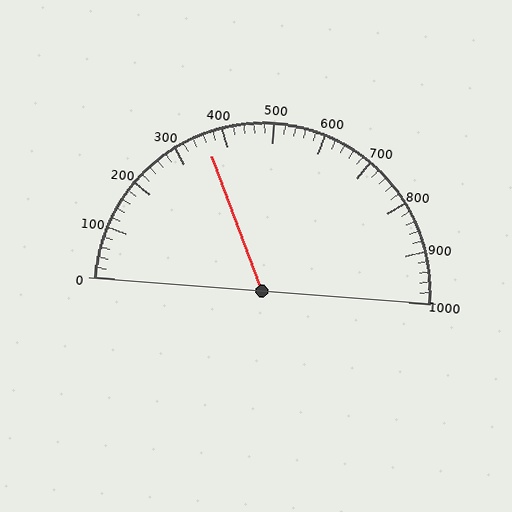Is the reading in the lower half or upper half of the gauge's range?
The reading is in the lower half of the range (0 to 1000).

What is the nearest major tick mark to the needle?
The nearest major tick mark is 400.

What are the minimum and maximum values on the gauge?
The gauge ranges from 0 to 1000.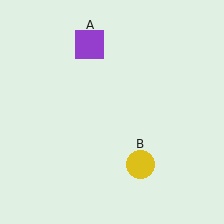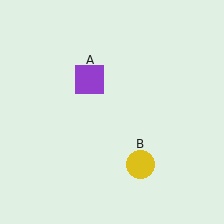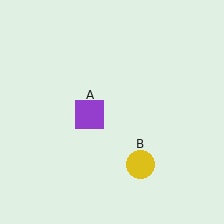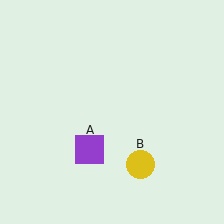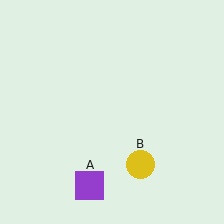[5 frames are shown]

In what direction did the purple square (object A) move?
The purple square (object A) moved down.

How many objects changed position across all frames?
1 object changed position: purple square (object A).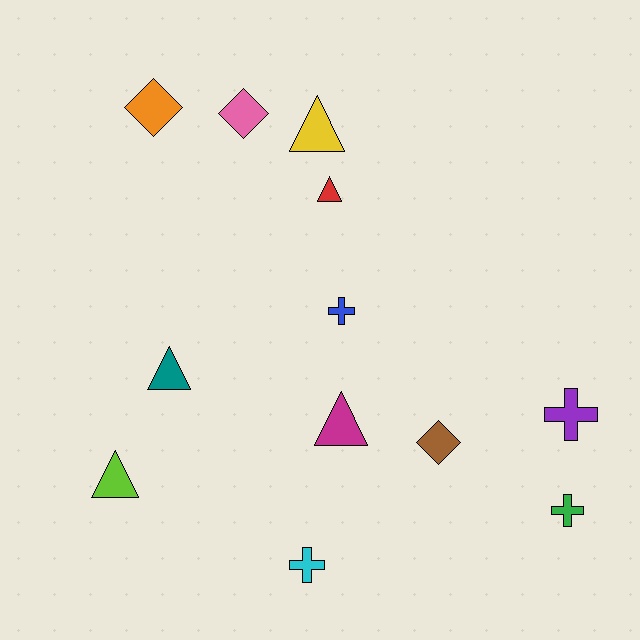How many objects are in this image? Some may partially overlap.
There are 12 objects.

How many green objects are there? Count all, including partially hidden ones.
There is 1 green object.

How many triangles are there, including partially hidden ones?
There are 5 triangles.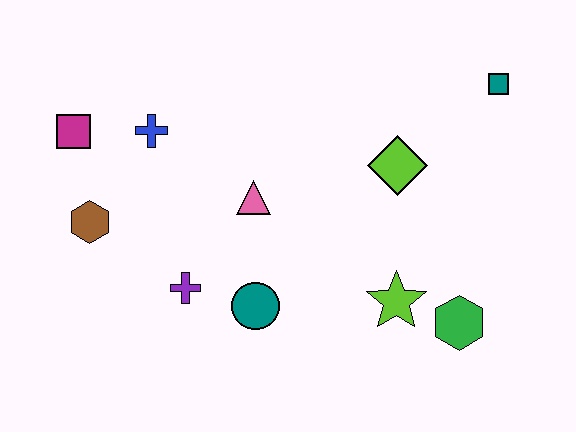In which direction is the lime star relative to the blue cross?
The lime star is to the right of the blue cross.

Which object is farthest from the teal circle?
The teal square is farthest from the teal circle.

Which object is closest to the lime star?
The green hexagon is closest to the lime star.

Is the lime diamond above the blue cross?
No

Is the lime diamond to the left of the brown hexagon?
No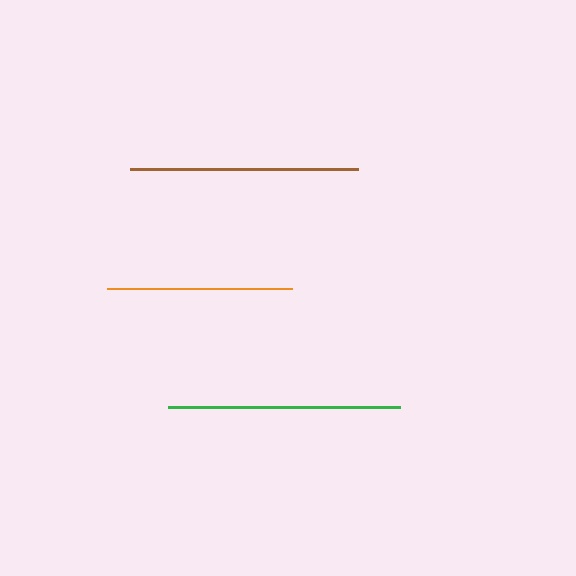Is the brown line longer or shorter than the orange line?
The brown line is longer than the orange line.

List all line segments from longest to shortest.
From longest to shortest: green, brown, orange.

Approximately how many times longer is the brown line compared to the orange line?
The brown line is approximately 1.2 times the length of the orange line.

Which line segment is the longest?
The green line is the longest at approximately 232 pixels.